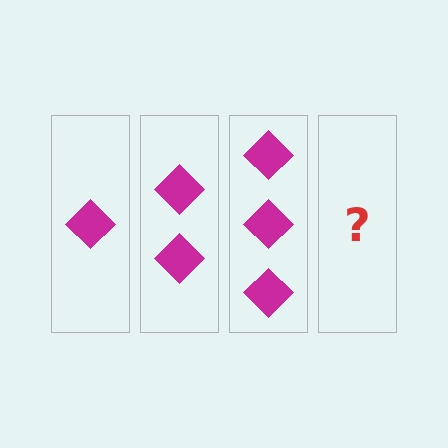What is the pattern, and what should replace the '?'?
The pattern is that each step adds one more diamond. The '?' should be 4 diamonds.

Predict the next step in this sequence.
The next step is 4 diamonds.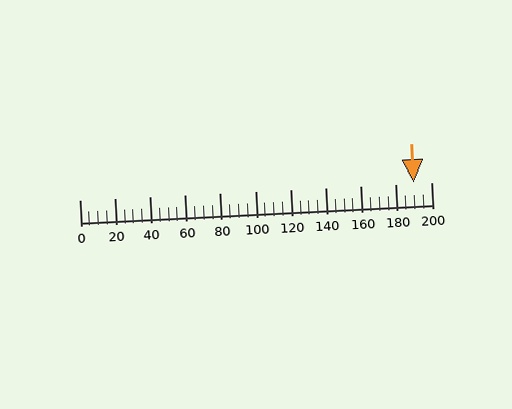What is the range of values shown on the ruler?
The ruler shows values from 0 to 200.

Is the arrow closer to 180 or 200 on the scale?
The arrow is closer to 200.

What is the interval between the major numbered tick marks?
The major tick marks are spaced 20 units apart.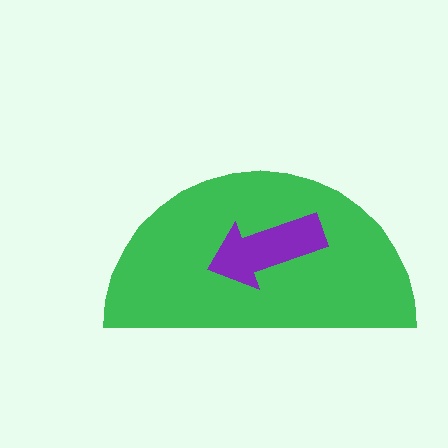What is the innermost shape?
The purple arrow.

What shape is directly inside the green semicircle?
The purple arrow.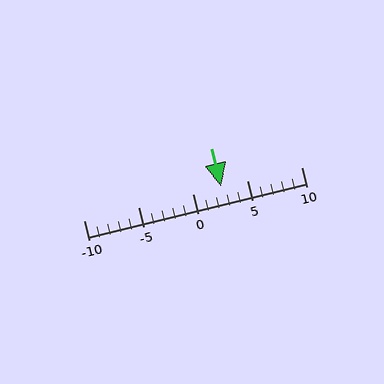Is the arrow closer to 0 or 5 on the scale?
The arrow is closer to 5.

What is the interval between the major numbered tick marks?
The major tick marks are spaced 5 units apart.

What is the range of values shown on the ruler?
The ruler shows values from -10 to 10.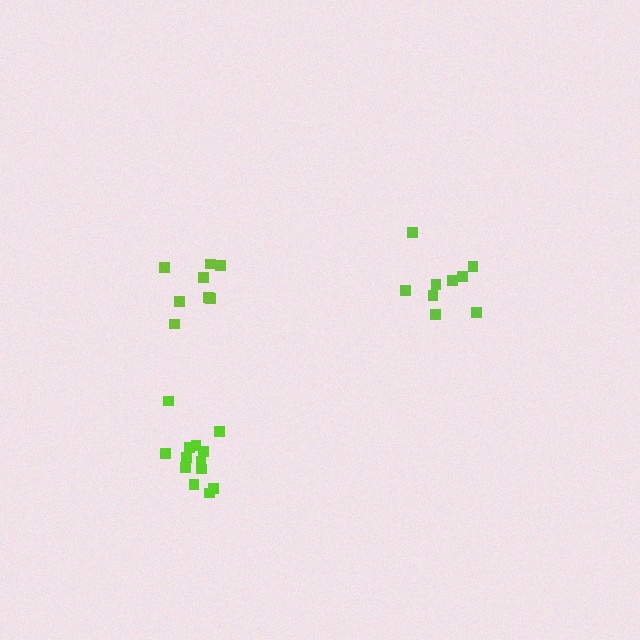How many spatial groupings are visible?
There are 3 spatial groupings.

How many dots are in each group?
Group 1: 9 dots, Group 2: 8 dots, Group 3: 13 dots (30 total).